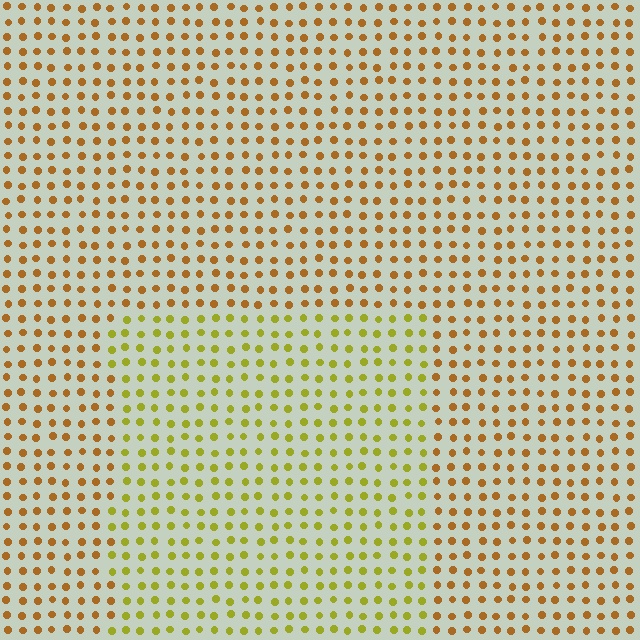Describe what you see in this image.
The image is filled with small brown elements in a uniform arrangement. A rectangle-shaped region is visible where the elements are tinted to a slightly different hue, forming a subtle color boundary.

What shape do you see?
I see a rectangle.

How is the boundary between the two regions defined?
The boundary is defined purely by a slight shift in hue (about 35 degrees). Spacing, size, and orientation are identical on both sides.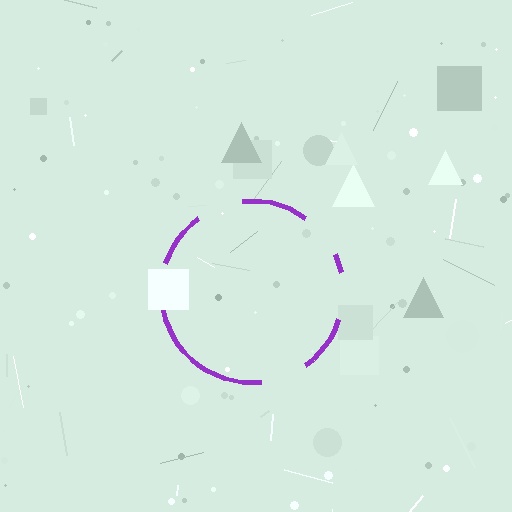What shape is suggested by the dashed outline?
The dashed outline suggests a circle.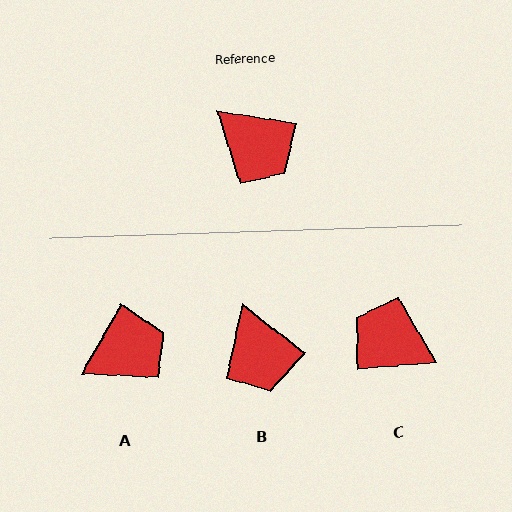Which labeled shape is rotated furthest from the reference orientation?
C, about 167 degrees away.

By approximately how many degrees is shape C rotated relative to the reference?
Approximately 167 degrees clockwise.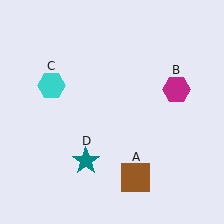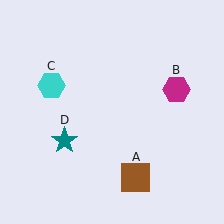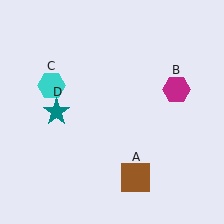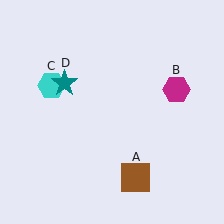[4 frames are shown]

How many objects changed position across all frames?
1 object changed position: teal star (object D).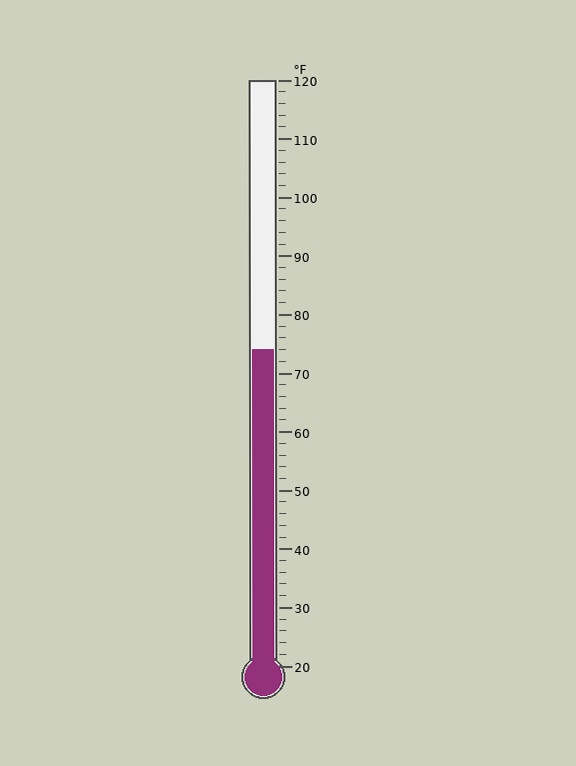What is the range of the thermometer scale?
The thermometer scale ranges from 20°F to 120°F.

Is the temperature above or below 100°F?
The temperature is below 100°F.